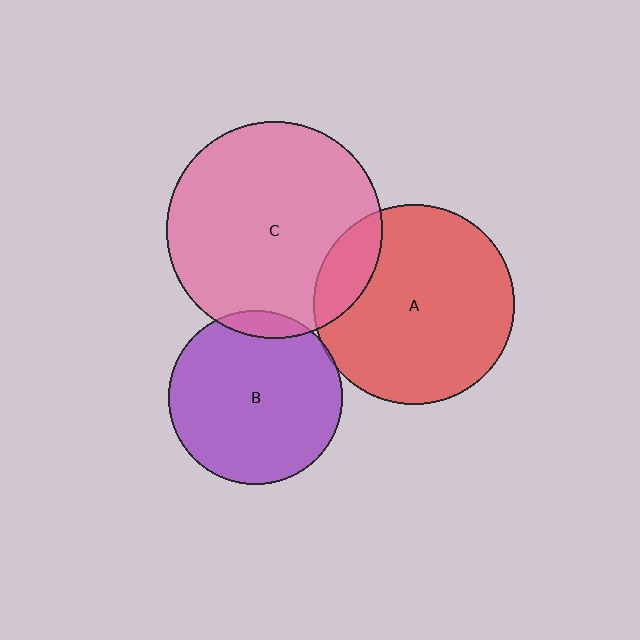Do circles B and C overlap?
Yes.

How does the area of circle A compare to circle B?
Approximately 1.3 times.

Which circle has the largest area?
Circle C (pink).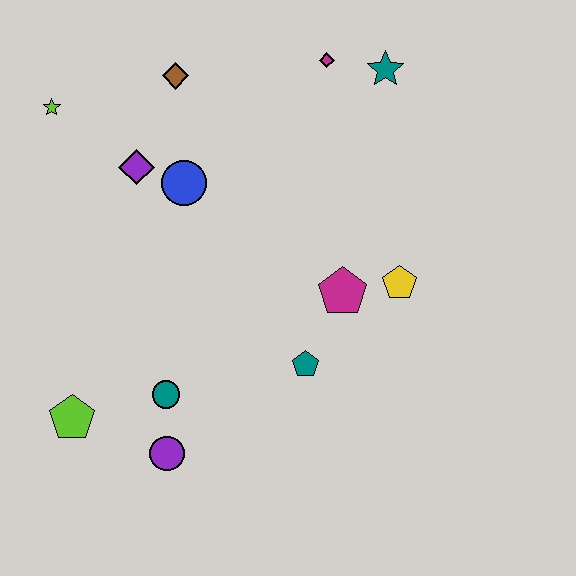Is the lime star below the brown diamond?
Yes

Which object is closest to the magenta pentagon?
The yellow pentagon is closest to the magenta pentagon.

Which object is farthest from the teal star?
The lime pentagon is farthest from the teal star.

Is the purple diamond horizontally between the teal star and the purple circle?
No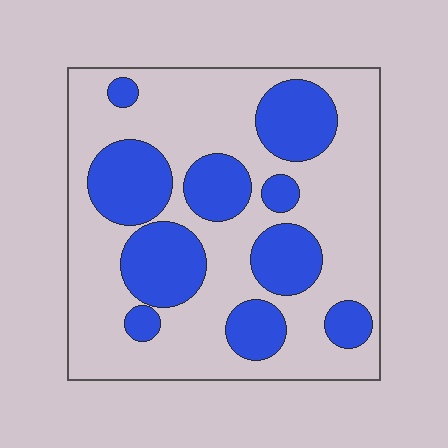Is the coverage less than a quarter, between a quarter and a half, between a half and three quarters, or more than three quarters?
Between a quarter and a half.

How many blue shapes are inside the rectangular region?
10.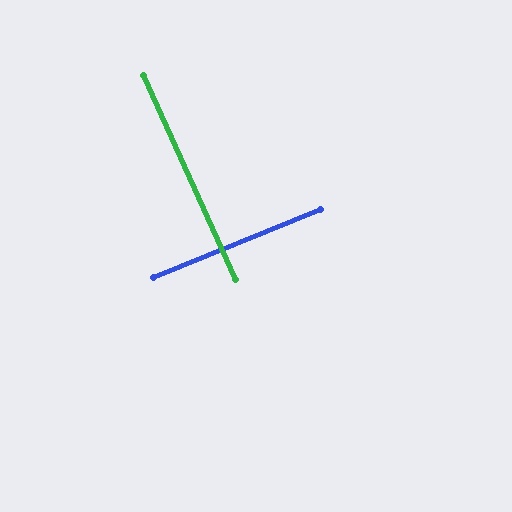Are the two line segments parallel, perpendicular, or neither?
Perpendicular — they meet at approximately 88°.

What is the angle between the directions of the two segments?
Approximately 88 degrees.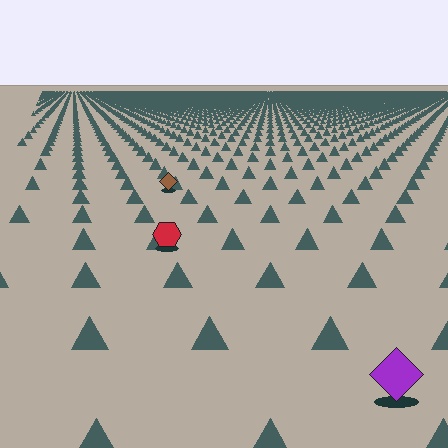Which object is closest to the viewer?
The purple diamond is closest. The texture marks near it are larger and more spread out.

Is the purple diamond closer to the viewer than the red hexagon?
Yes. The purple diamond is closer — you can tell from the texture gradient: the ground texture is coarser near it.